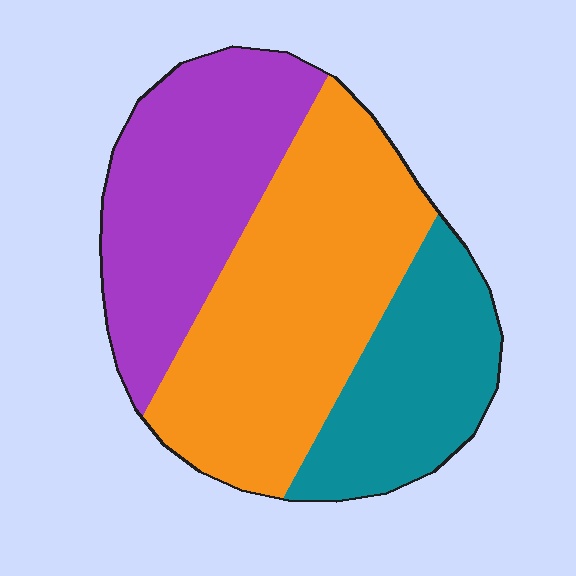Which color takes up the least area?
Teal, at roughly 25%.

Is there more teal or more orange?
Orange.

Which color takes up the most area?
Orange, at roughly 45%.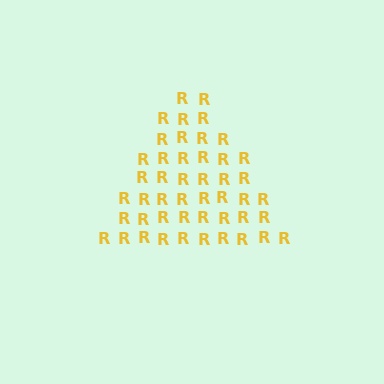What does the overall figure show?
The overall figure shows a triangle.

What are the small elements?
The small elements are letter R's.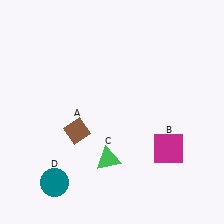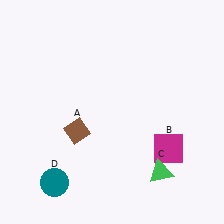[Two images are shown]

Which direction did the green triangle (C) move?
The green triangle (C) moved right.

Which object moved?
The green triangle (C) moved right.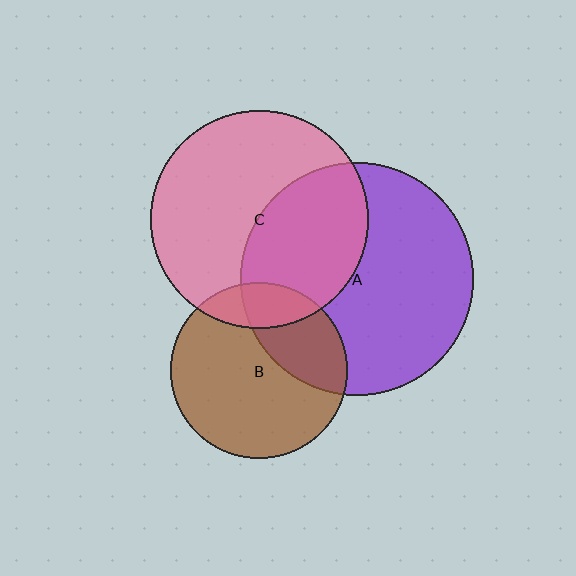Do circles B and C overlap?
Yes.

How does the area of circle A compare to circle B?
Approximately 1.7 times.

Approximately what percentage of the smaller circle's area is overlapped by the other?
Approximately 15%.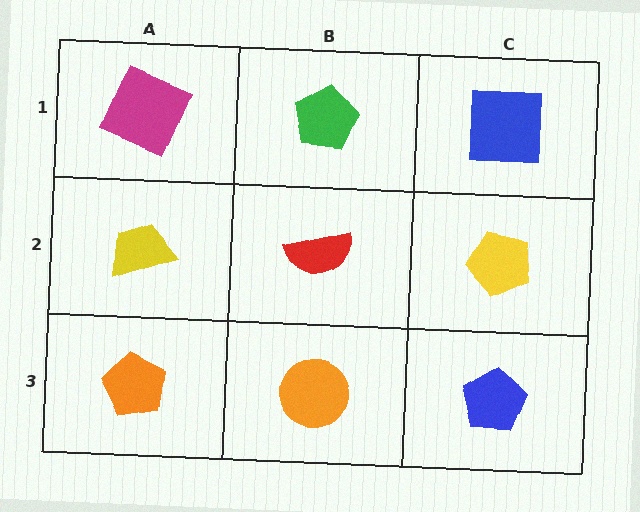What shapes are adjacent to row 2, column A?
A magenta square (row 1, column A), an orange pentagon (row 3, column A), a red semicircle (row 2, column B).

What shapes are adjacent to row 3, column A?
A yellow trapezoid (row 2, column A), an orange circle (row 3, column B).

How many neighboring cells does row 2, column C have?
3.